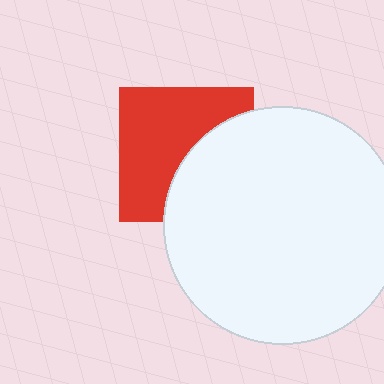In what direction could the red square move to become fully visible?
The red square could move left. That would shift it out from behind the white circle entirely.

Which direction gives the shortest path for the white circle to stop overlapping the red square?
Moving right gives the shortest separation.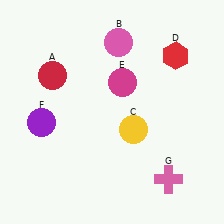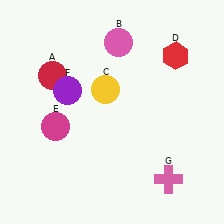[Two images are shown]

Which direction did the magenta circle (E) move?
The magenta circle (E) moved left.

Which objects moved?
The objects that moved are: the yellow circle (C), the magenta circle (E), the purple circle (F).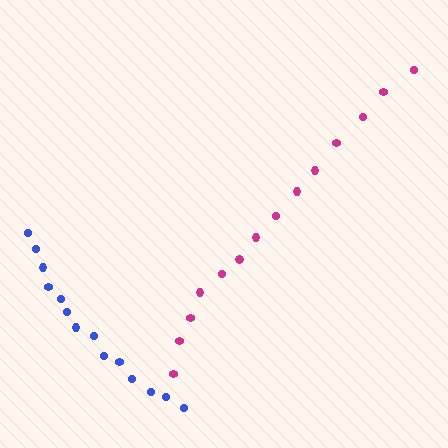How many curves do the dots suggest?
There are 2 distinct paths.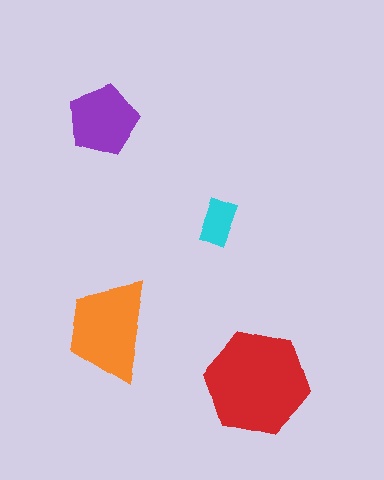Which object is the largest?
The red hexagon.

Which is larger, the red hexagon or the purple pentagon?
The red hexagon.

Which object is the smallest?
The cyan rectangle.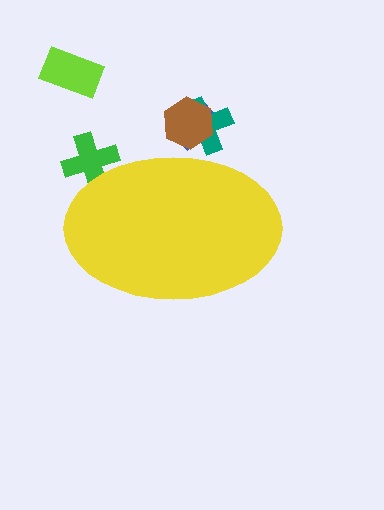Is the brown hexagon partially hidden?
Yes, the brown hexagon is partially hidden behind the yellow ellipse.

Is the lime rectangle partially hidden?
No, the lime rectangle is fully visible.